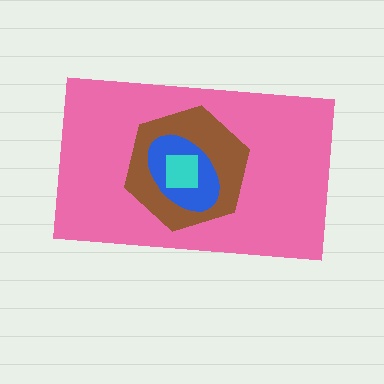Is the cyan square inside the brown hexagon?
Yes.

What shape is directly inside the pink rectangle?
The brown hexagon.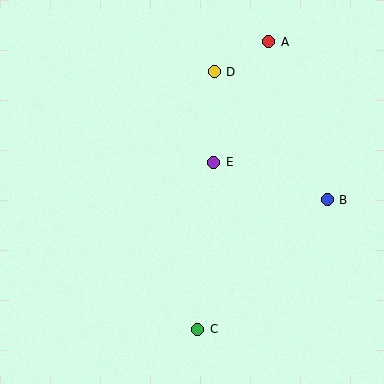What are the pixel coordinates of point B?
Point B is at (327, 200).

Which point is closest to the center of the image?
Point E at (214, 162) is closest to the center.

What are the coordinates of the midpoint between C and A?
The midpoint between C and A is at (233, 185).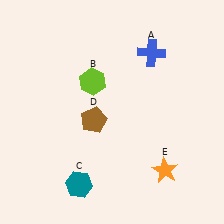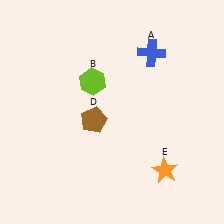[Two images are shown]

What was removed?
The teal hexagon (C) was removed in Image 2.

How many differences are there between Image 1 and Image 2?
There is 1 difference between the two images.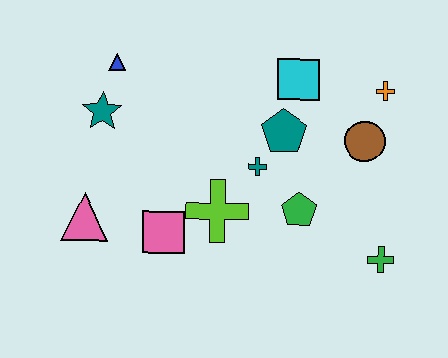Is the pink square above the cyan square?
No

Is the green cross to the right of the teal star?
Yes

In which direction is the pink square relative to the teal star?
The pink square is below the teal star.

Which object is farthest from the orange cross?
The pink triangle is farthest from the orange cross.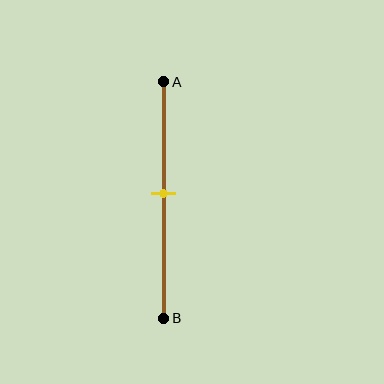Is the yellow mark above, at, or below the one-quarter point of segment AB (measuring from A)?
The yellow mark is below the one-quarter point of segment AB.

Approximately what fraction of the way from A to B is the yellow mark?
The yellow mark is approximately 45% of the way from A to B.